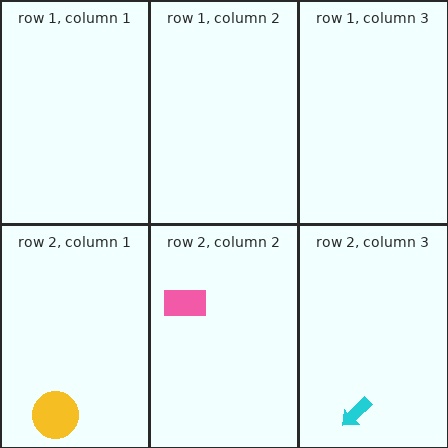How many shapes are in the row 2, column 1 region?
1.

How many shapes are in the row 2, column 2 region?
1.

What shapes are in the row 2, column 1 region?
The yellow circle.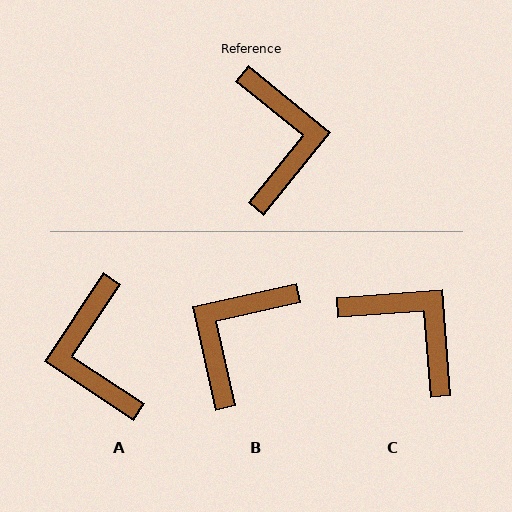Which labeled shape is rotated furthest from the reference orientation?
A, about 175 degrees away.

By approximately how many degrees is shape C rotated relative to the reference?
Approximately 43 degrees counter-clockwise.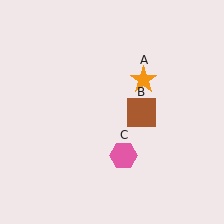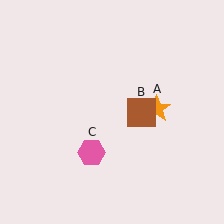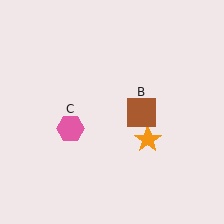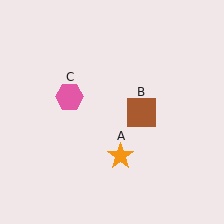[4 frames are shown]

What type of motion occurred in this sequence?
The orange star (object A), pink hexagon (object C) rotated clockwise around the center of the scene.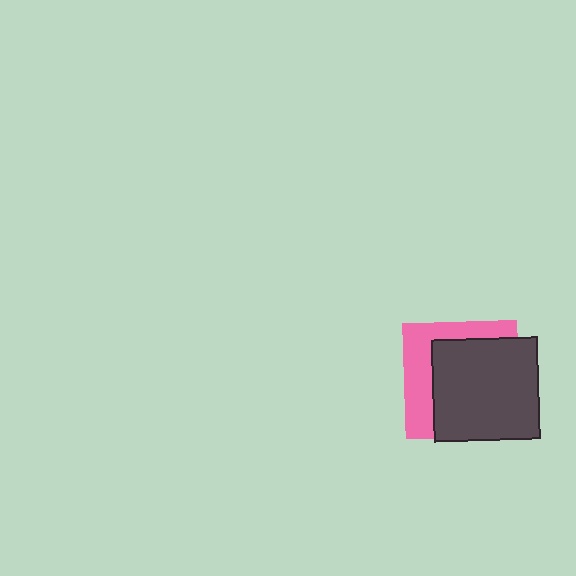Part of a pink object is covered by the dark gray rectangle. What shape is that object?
It is a square.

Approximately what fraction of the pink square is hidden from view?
Roughly 65% of the pink square is hidden behind the dark gray rectangle.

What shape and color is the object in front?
The object in front is a dark gray rectangle.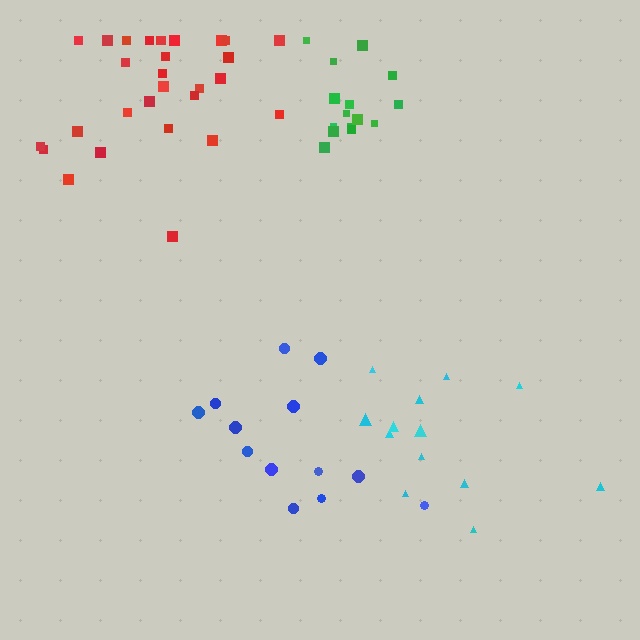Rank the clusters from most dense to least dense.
green, red, cyan, blue.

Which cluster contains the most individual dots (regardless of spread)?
Red (29).